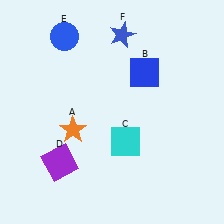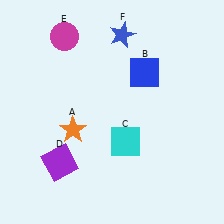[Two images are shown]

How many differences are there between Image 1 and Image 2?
There is 1 difference between the two images.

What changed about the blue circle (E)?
In Image 1, E is blue. In Image 2, it changed to magenta.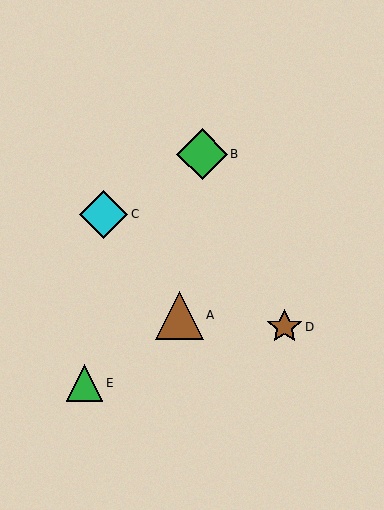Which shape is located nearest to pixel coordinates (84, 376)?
The green triangle (labeled E) at (85, 383) is nearest to that location.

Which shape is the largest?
The green diamond (labeled B) is the largest.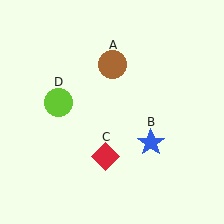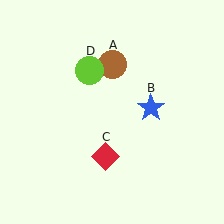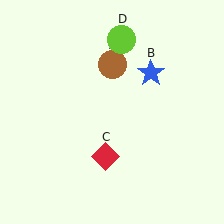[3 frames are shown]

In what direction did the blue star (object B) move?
The blue star (object B) moved up.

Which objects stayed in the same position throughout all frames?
Brown circle (object A) and red diamond (object C) remained stationary.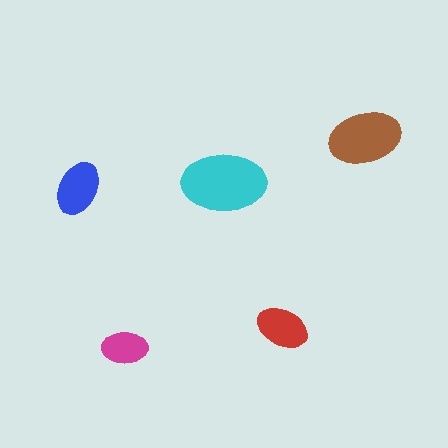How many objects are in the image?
There are 5 objects in the image.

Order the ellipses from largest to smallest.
the cyan one, the brown one, the blue one, the red one, the magenta one.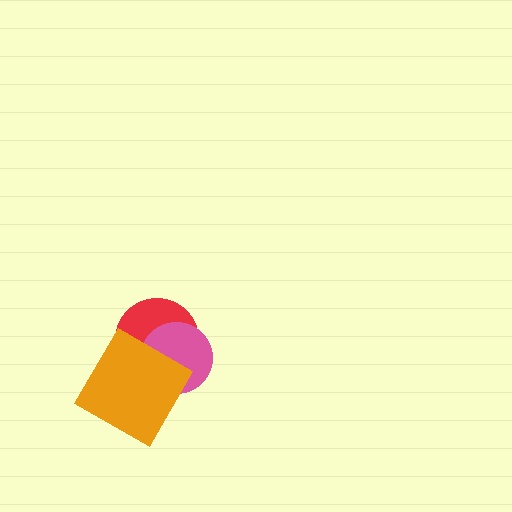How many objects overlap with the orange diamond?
2 objects overlap with the orange diamond.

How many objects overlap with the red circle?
2 objects overlap with the red circle.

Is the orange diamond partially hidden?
No, no other shape covers it.